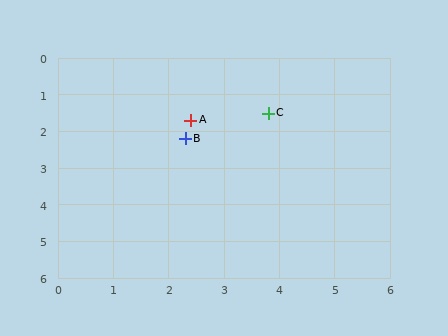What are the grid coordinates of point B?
Point B is at approximately (2.3, 2.2).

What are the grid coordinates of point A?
Point A is at approximately (2.4, 1.7).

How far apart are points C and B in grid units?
Points C and B are about 1.7 grid units apart.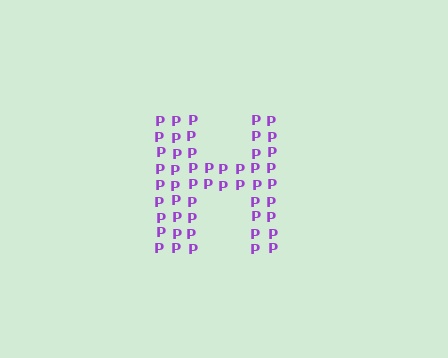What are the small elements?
The small elements are letter P's.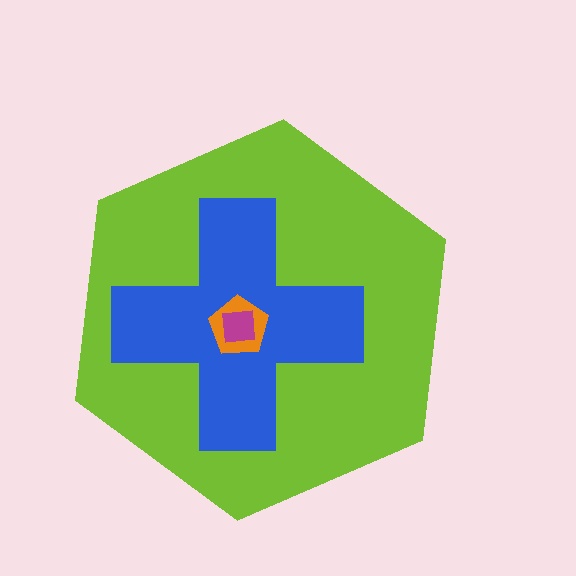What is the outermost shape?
The lime hexagon.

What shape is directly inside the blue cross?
The orange pentagon.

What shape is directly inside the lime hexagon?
The blue cross.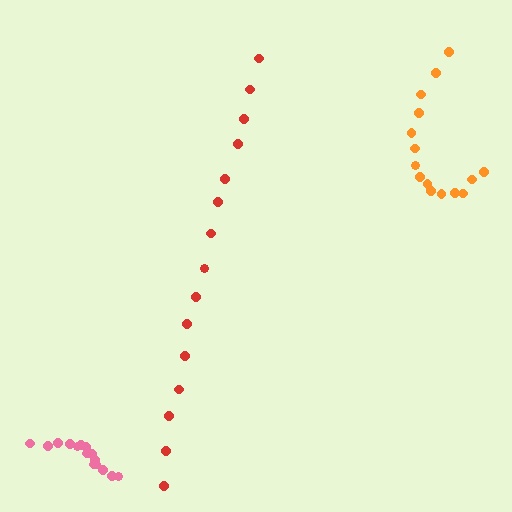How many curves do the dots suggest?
There are 3 distinct paths.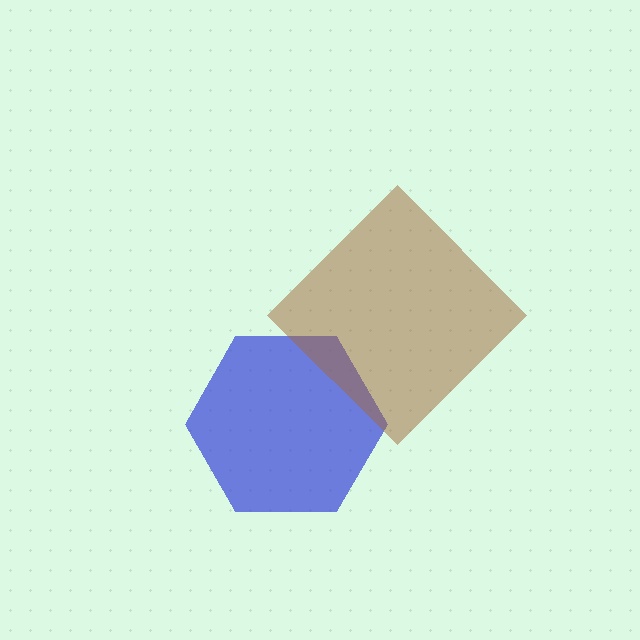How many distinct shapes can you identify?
There are 2 distinct shapes: a blue hexagon, a brown diamond.